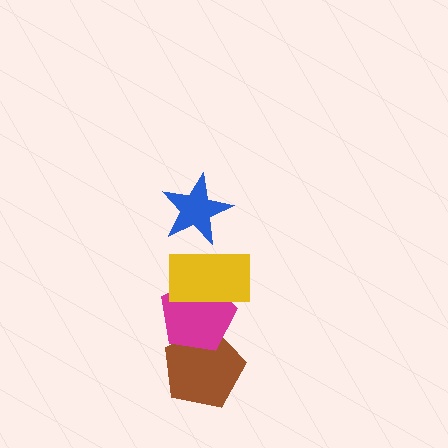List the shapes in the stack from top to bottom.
From top to bottom: the blue star, the yellow rectangle, the magenta pentagon, the brown pentagon.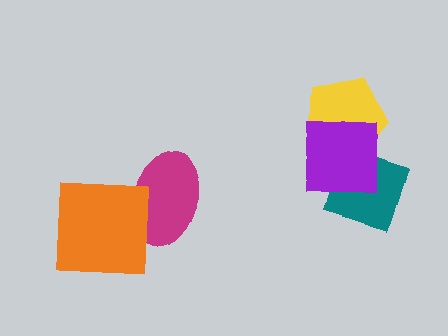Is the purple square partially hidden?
No, no other shape covers it.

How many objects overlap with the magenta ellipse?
1 object overlaps with the magenta ellipse.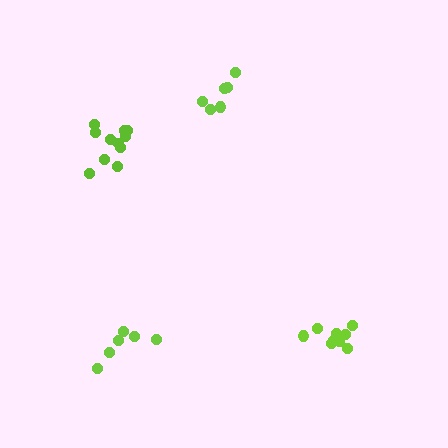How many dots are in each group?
Group 1: 6 dots, Group 2: 6 dots, Group 3: 11 dots, Group 4: 9 dots (32 total).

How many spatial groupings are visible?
There are 4 spatial groupings.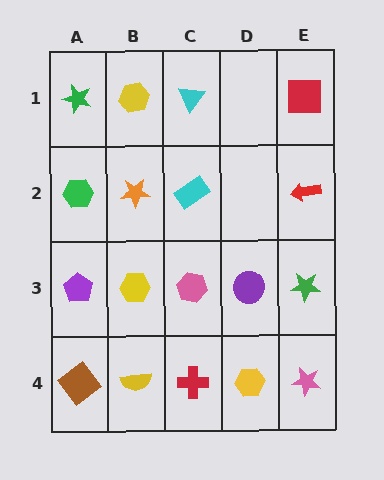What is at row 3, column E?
A green star.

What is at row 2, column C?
A cyan rectangle.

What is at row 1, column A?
A green star.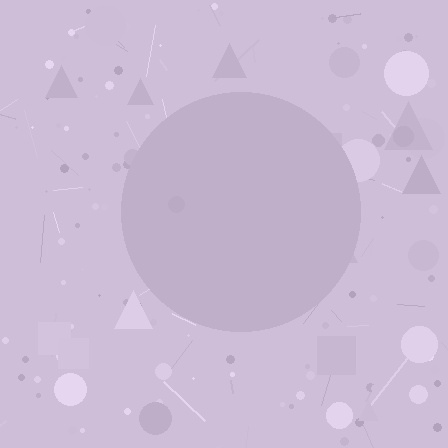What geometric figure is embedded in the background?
A circle is embedded in the background.